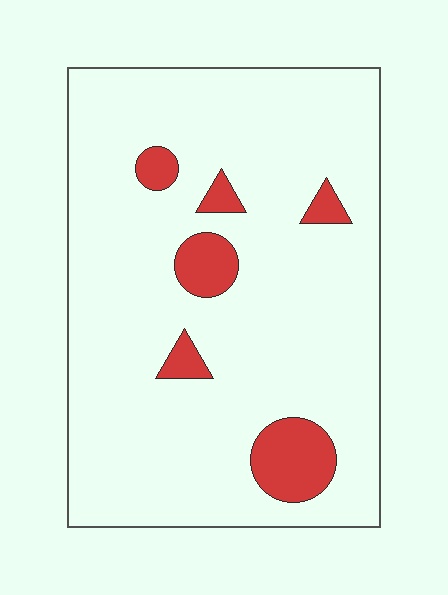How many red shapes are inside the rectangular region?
6.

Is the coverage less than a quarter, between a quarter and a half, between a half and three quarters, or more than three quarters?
Less than a quarter.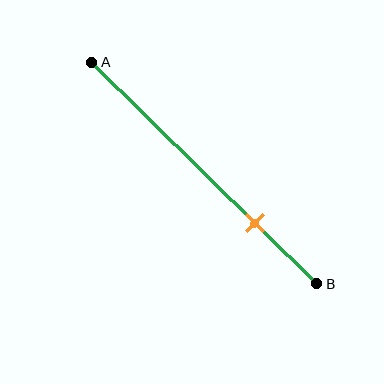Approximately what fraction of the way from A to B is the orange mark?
The orange mark is approximately 75% of the way from A to B.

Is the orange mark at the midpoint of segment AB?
No, the mark is at about 75% from A, not at the 50% midpoint.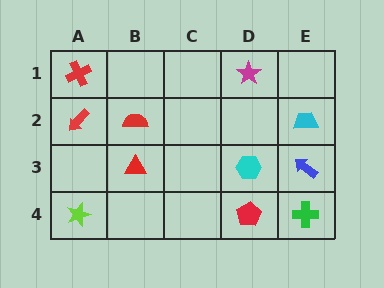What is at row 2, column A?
A red arrow.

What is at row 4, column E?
A green cross.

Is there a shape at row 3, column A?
No, that cell is empty.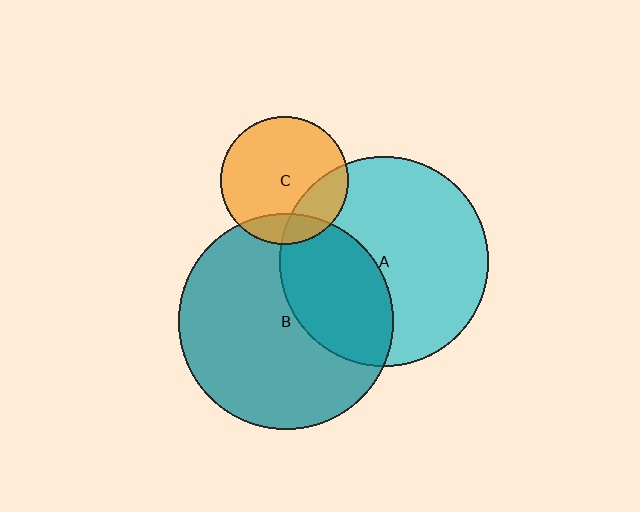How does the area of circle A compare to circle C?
Approximately 2.7 times.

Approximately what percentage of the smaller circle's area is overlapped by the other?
Approximately 35%.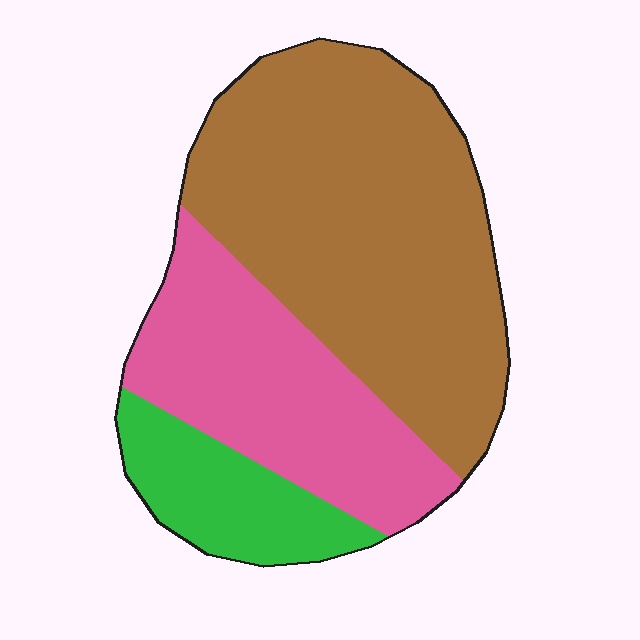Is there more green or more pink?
Pink.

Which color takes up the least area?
Green, at roughly 15%.